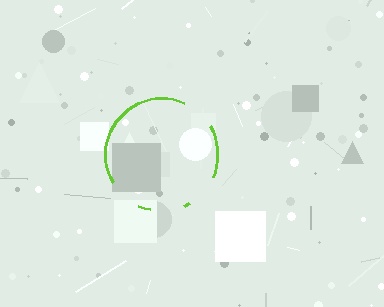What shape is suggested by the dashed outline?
The dashed outline suggests a circle.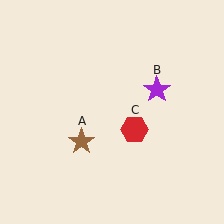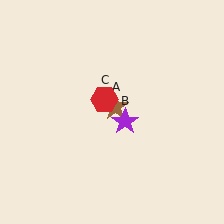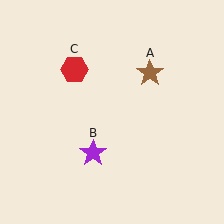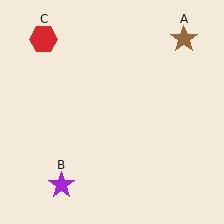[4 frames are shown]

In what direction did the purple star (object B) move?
The purple star (object B) moved down and to the left.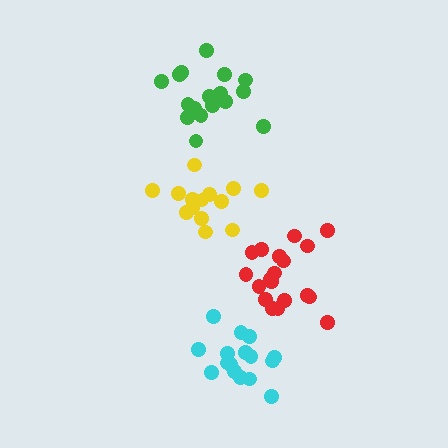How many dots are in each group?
Group 1: 14 dots, Group 2: 16 dots, Group 3: 19 dots, Group 4: 17 dots (66 total).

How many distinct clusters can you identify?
There are 4 distinct clusters.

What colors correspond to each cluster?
The clusters are colored: yellow, cyan, red, green.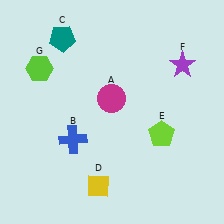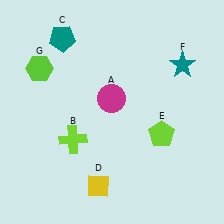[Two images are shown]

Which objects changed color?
B changed from blue to lime. F changed from purple to teal.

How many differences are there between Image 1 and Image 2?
There are 2 differences between the two images.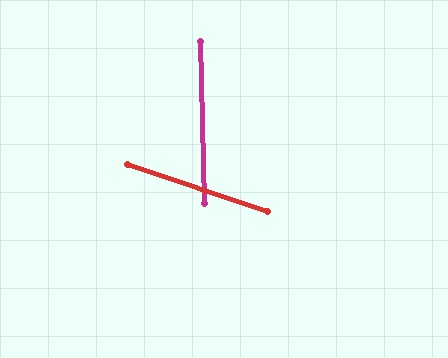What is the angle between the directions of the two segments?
Approximately 70 degrees.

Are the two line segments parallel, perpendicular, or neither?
Neither parallel nor perpendicular — they differ by about 70°.